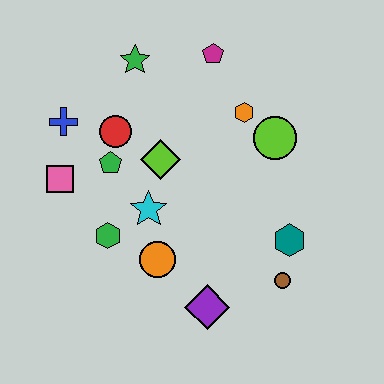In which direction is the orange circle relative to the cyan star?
The orange circle is below the cyan star.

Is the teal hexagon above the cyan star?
No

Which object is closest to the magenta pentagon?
The orange hexagon is closest to the magenta pentagon.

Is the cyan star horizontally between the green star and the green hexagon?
No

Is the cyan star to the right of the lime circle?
No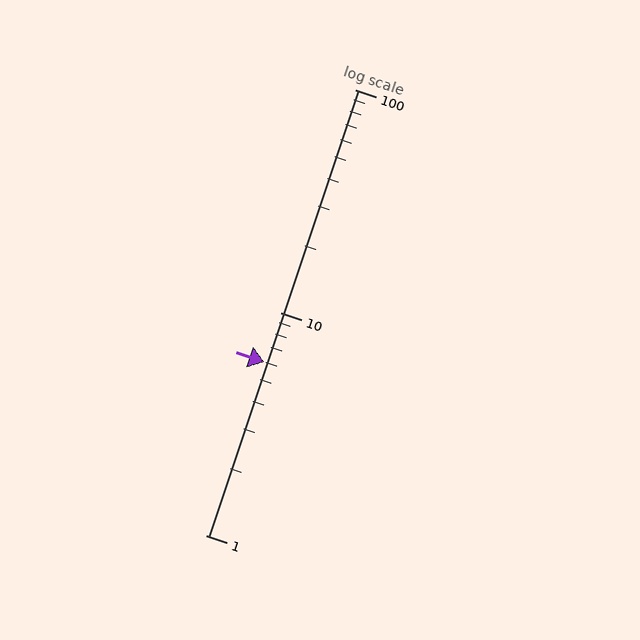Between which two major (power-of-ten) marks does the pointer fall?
The pointer is between 1 and 10.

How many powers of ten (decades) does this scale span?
The scale spans 2 decades, from 1 to 100.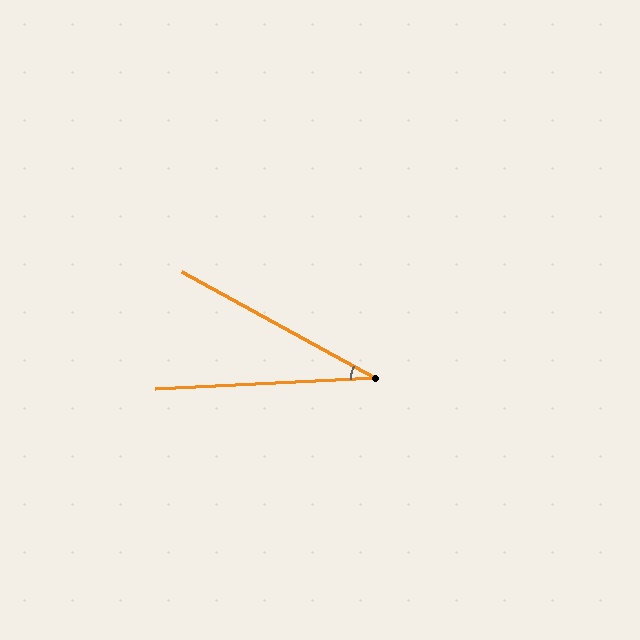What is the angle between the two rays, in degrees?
Approximately 32 degrees.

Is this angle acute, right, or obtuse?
It is acute.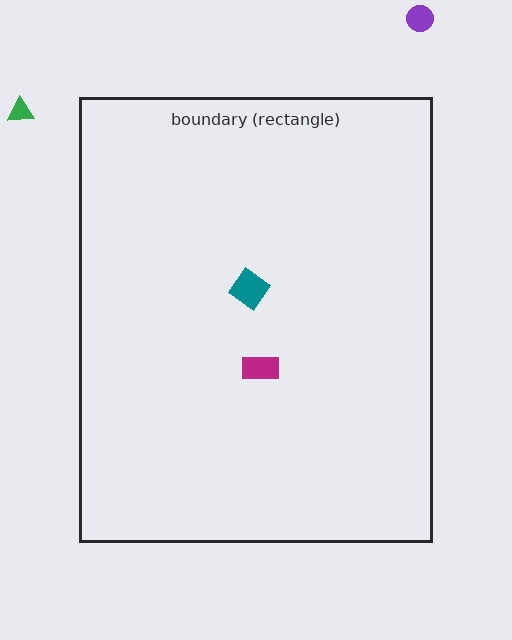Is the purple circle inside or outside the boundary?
Outside.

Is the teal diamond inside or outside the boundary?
Inside.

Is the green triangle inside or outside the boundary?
Outside.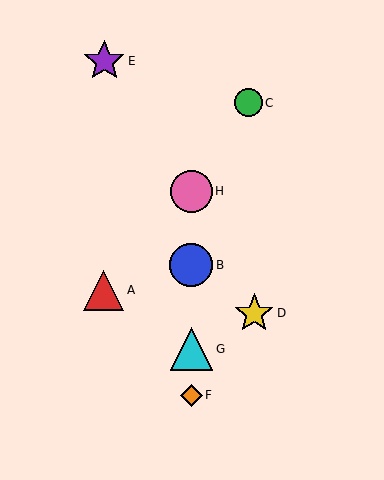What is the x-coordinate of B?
Object B is at x≈191.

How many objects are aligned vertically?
4 objects (B, F, G, H) are aligned vertically.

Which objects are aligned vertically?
Objects B, F, G, H are aligned vertically.